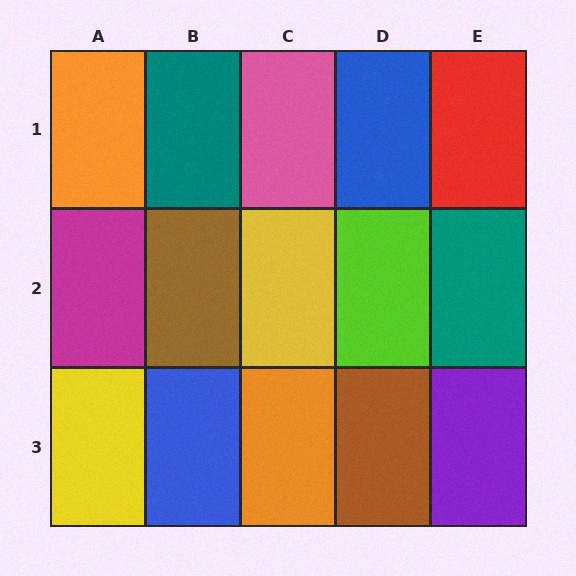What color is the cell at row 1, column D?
Blue.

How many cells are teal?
2 cells are teal.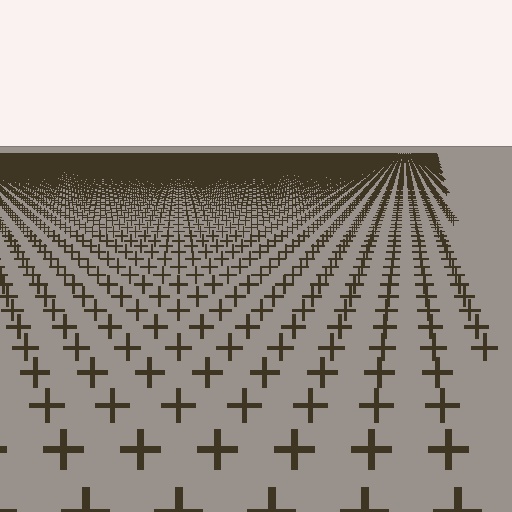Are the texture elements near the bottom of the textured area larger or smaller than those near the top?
Larger. Near the bottom, elements are closer to the viewer and appear at a bigger on-screen size.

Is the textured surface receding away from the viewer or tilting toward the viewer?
The surface is receding away from the viewer. Texture elements get smaller and denser toward the top.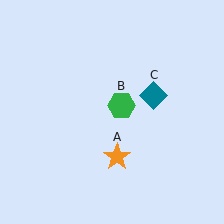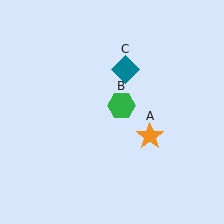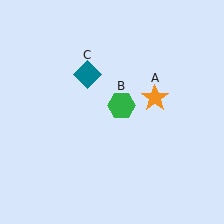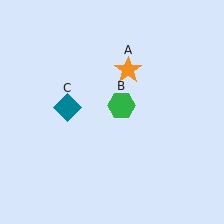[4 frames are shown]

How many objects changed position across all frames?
2 objects changed position: orange star (object A), teal diamond (object C).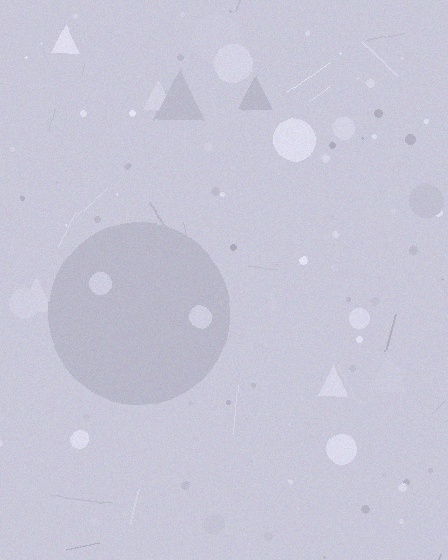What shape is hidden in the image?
A circle is hidden in the image.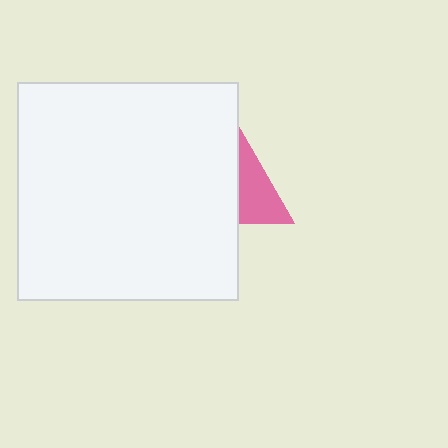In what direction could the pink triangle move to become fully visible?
The pink triangle could move right. That would shift it out from behind the white rectangle entirely.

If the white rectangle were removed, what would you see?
You would see the complete pink triangle.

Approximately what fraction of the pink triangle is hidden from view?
Roughly 61% of the pink triangle is hidden behind the white rectangle.